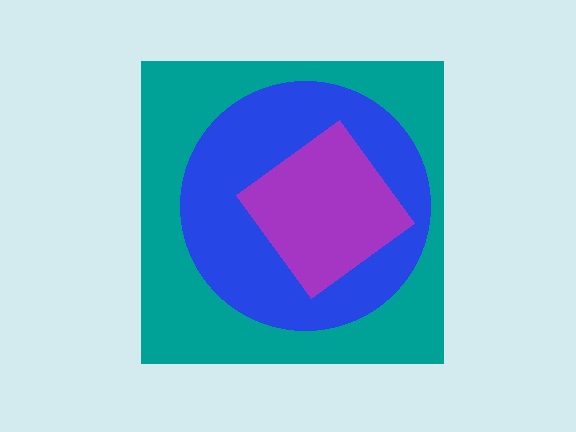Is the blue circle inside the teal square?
Yes.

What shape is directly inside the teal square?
The blue circle.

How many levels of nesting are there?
3.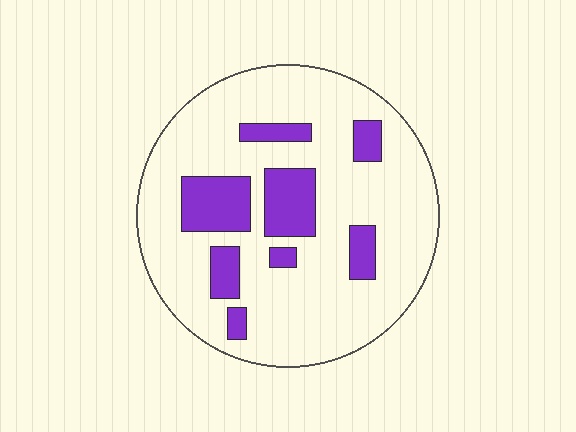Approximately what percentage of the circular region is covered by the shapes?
Approximately 20%.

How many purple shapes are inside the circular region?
8.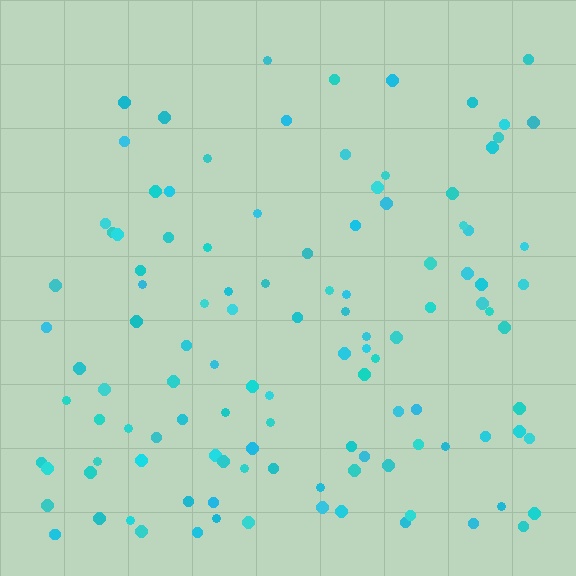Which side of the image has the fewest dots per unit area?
The top.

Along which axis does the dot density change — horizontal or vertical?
Vertical.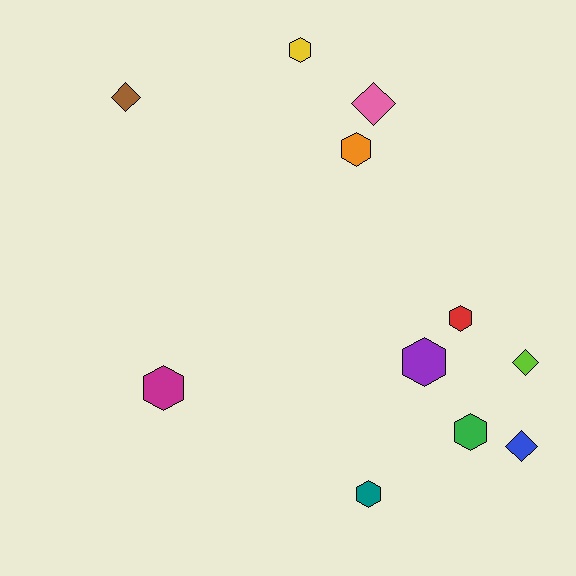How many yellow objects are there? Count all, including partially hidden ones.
There is 1 yellow object.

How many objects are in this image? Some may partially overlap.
There are 11 objects.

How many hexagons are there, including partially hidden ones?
There are 7 hexagons.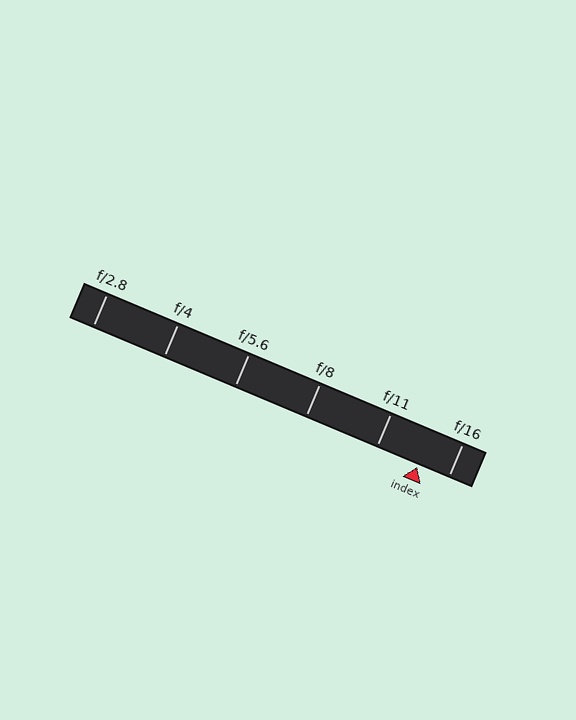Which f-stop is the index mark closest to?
The index mark is closest to f/16.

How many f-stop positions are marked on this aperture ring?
There are 6 f-stop positions marked.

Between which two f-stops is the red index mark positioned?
The index mark is between f/11 and f/16.